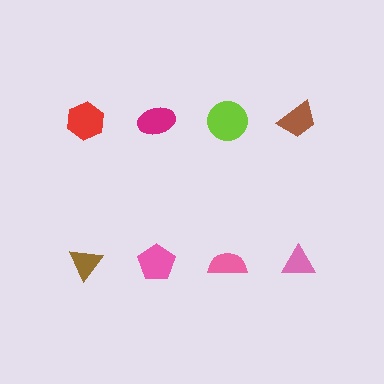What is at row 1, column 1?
A red hexagon.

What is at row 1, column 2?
A magenta ellipse.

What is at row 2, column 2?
A pink pentagon.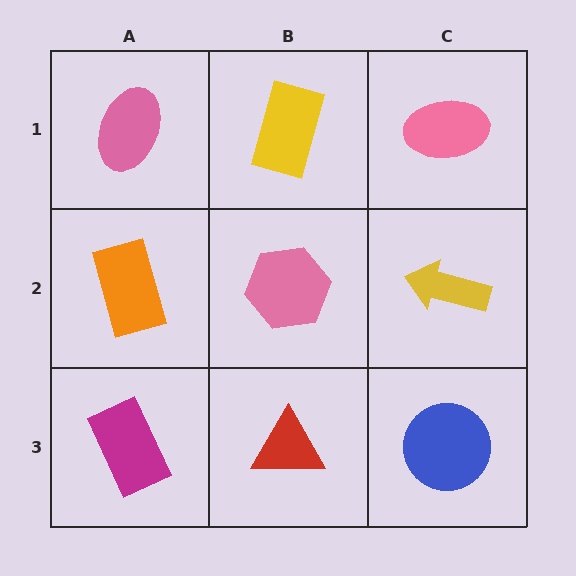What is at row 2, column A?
An orange rectangle.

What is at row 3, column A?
A magenta rectangle.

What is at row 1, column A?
A pink ellipse.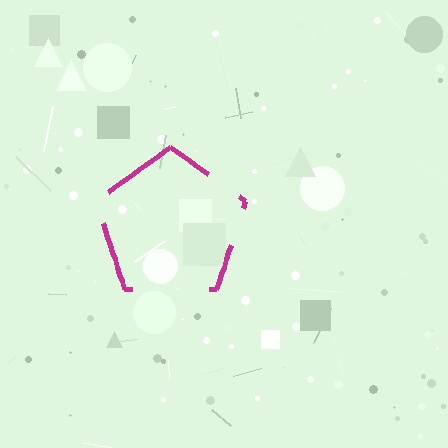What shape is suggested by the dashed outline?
The dashed outline suggests a pentagon.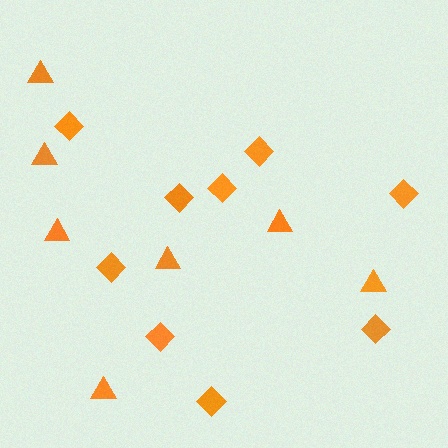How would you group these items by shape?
There are 2 groups: one group of triangles (7) and one group of diamonds (9).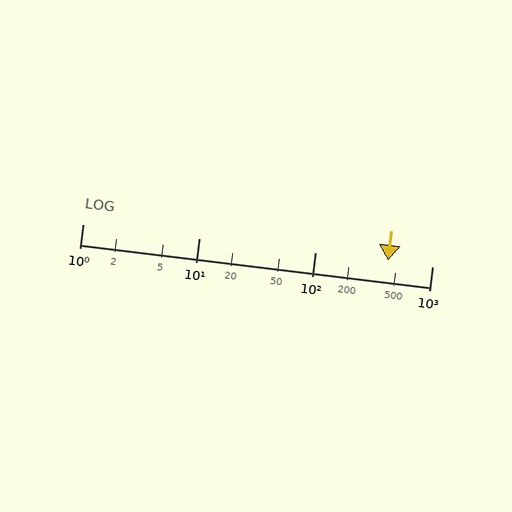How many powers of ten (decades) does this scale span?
The scale spans 3 decades, from 1 to 1000.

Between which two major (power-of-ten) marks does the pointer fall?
The pointer is between 100 and 1000.